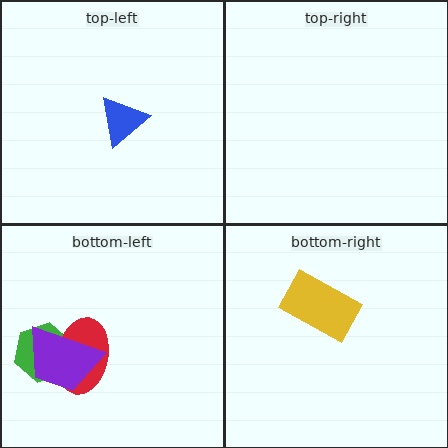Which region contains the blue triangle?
The top-left region.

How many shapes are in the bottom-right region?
1.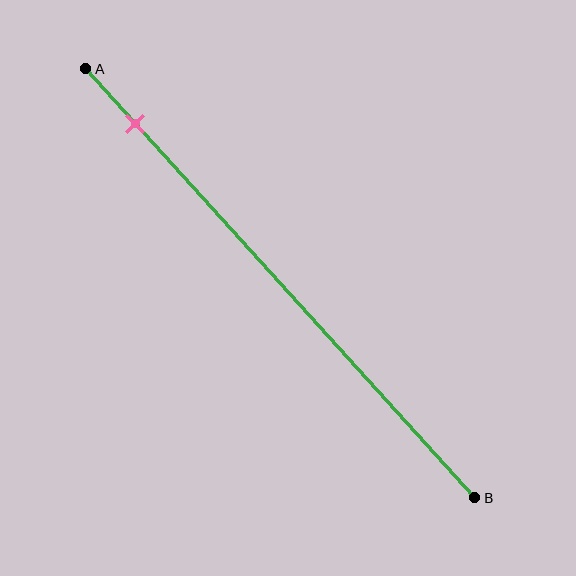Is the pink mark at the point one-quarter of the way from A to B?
No, the mark is at about 15% from A, not at the 25% one-quarter point.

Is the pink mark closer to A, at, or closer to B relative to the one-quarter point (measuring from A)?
The pink mark is closer to point A than the one-quarter point of segment AB.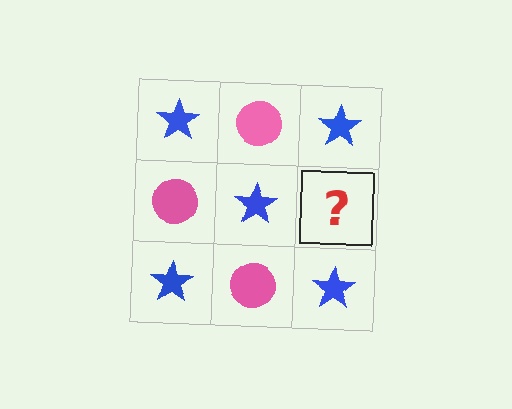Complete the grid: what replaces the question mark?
The question mark should be replaced with a pink circle.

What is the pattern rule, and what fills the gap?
The rule is that it alternates blue star and pink circle in a checkerboard pattern. The gap should be filled with a pink circle.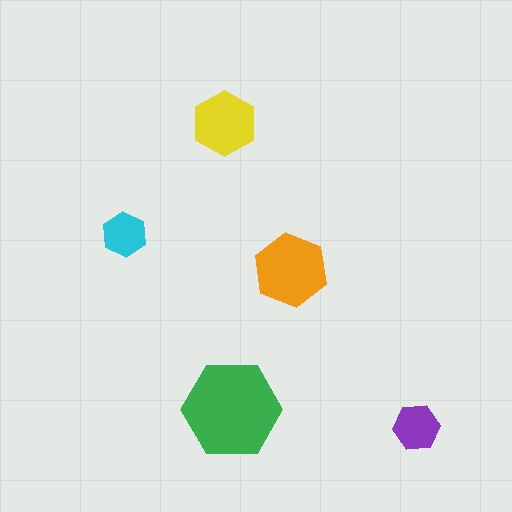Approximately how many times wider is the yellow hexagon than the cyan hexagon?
About 1.5 times wider.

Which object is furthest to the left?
The cyan hexagon is leftmost.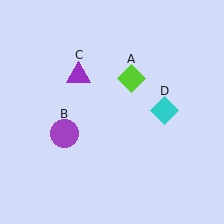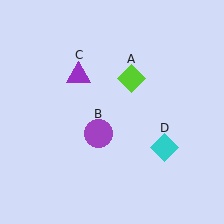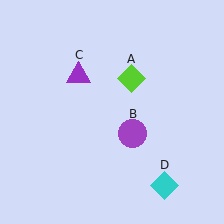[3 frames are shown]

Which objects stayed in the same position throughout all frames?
Lime diamond (object A) and purple triangle (object C) remained stationary.